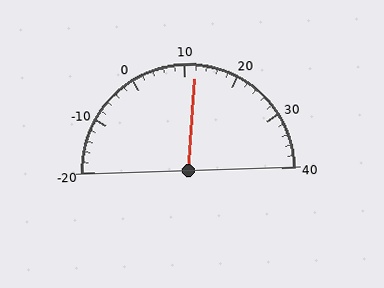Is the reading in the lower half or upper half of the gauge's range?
The reading is in the upper half of the range (-20 to 40).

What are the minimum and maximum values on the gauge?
The gauge ranges from -20 to 40.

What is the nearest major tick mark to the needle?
The nearest major tick mark is 10.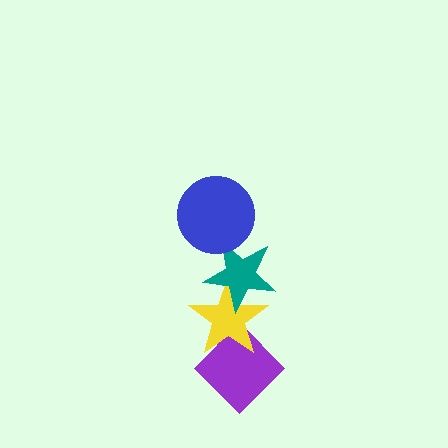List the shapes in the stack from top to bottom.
From top to bottom: the blue circle, the teal star, the yellow star, the purple diamond.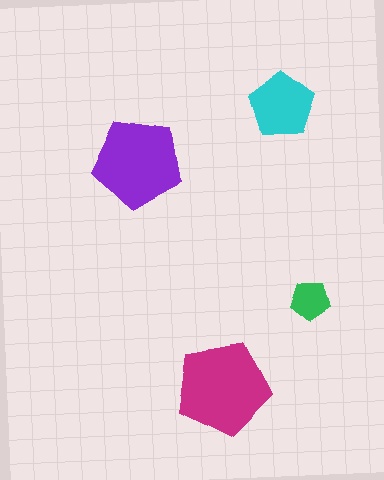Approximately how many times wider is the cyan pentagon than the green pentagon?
About 1.5 times wider.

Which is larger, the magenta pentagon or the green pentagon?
The magenta one.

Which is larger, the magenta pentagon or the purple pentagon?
The magenta one.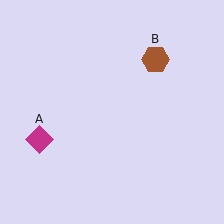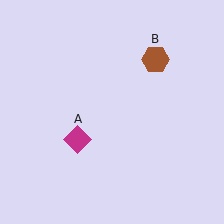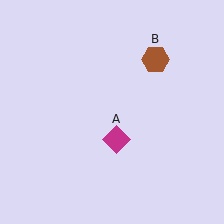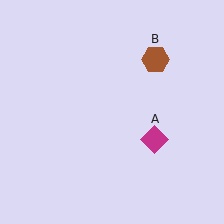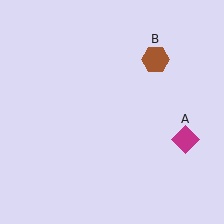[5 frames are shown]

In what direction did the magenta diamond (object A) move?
The magenta diamond (object A) moved right.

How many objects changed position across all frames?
1 object changed position: magenta diamond (object A).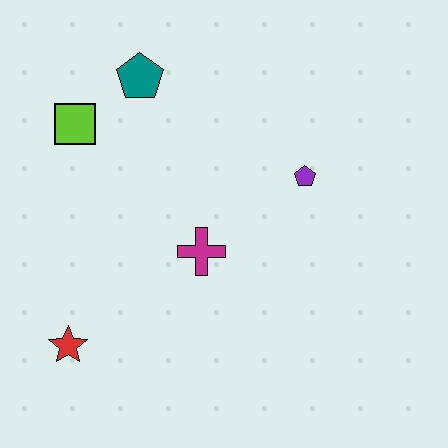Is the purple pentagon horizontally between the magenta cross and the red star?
No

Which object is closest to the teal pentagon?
The lime square is closest to the teal pentagon.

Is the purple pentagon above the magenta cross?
Yes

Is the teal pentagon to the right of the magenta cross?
No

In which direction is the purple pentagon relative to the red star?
The purple pentagon is to the right of the red star.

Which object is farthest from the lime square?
The purple pentagon is farthest from the lime square.